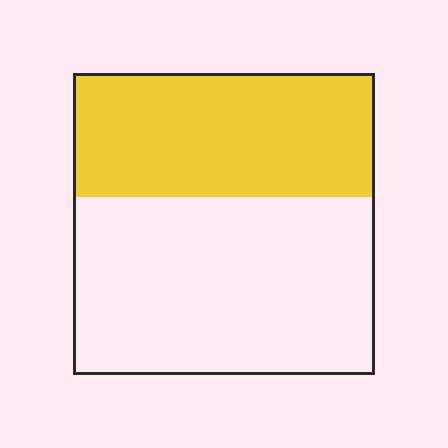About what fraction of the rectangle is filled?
About two fifths (2/5).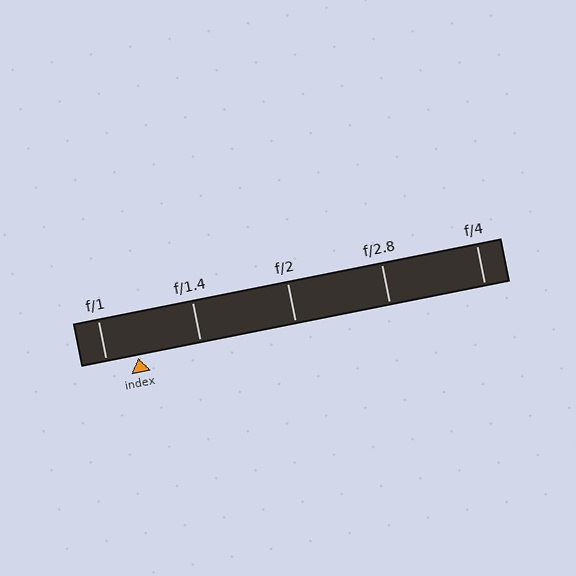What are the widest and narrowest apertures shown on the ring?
The widest aperture shown is f/1 and the narrowest is f/4.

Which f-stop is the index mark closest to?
The index mark is closest to f/1.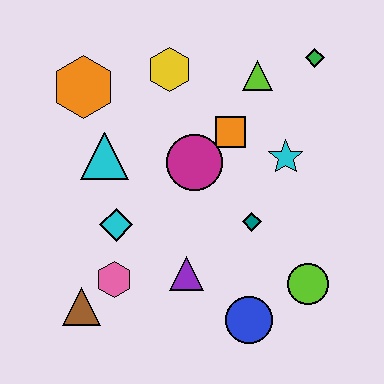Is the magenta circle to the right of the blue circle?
No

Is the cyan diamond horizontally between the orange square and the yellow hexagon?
No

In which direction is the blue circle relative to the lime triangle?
The blue circle is below the lime triangle.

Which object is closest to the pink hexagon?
The brown triangle is closest to the pink hexagon.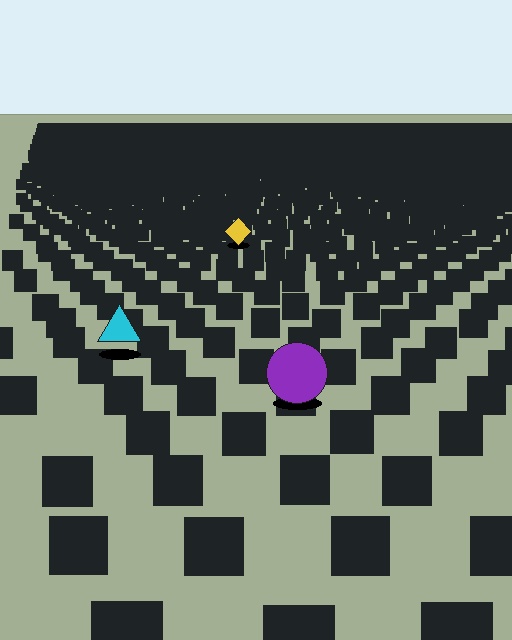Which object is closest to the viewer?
The purple circle is closest. The texture marks near it are larger and more spread out.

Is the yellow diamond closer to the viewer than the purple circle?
No. The purple circle is closer — you can tell from the texture gradient: the ground texture is coarser near it.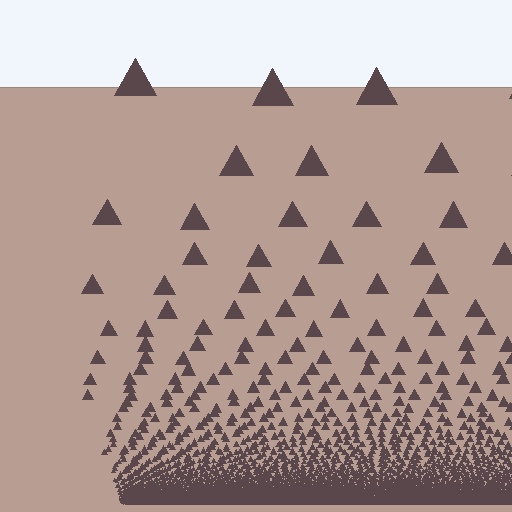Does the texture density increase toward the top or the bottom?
Density increases toward the bottom.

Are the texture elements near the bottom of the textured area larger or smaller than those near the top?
Smaller. The gradient is inverted — elements near the bottom are smaller and denser.